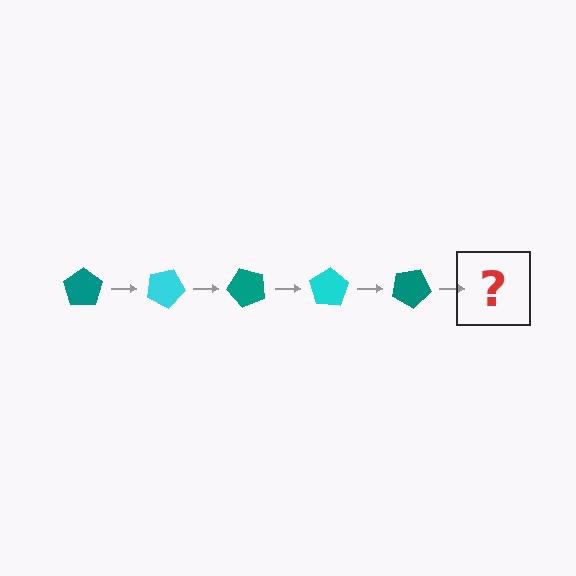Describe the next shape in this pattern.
It should be a cyan pentagon, rotated 125 degrees from the start.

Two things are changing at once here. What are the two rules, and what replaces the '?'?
The two rules are that it rotates 25 degrees each step and the color cycles through teal and cyan. The '?' should be a cyan pentagon, rotated 125 degrees from the start.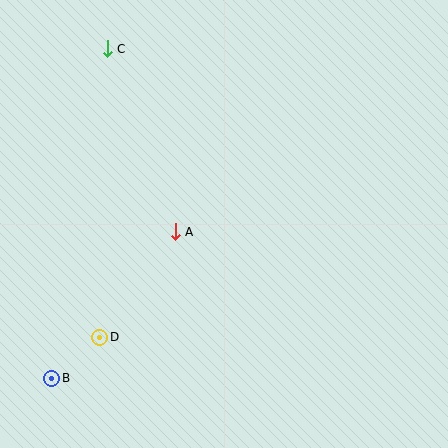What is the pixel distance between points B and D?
The distance between B and D is 63 pixels.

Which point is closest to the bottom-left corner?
Point B is closest to the bottom-left corner.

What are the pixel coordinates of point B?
Point B is at (52, 378).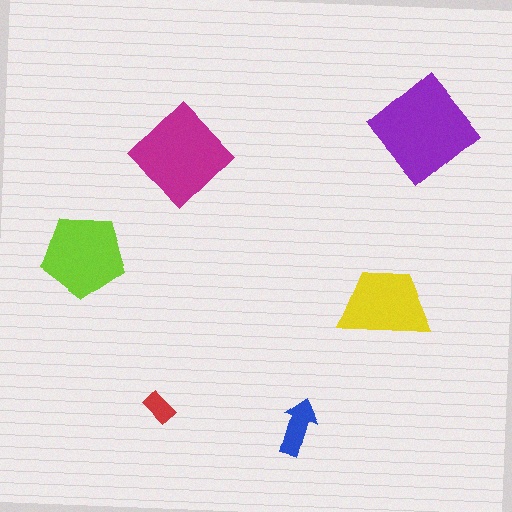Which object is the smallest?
The red rectangle.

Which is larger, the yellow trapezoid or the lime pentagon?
The lime pentagon.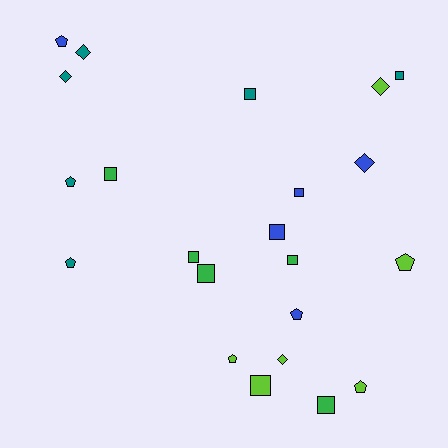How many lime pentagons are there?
There are 3 lime pentagons.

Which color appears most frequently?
Lime, with 6 objects.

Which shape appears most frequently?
Square, with 10 objects.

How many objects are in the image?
There are 22 objects.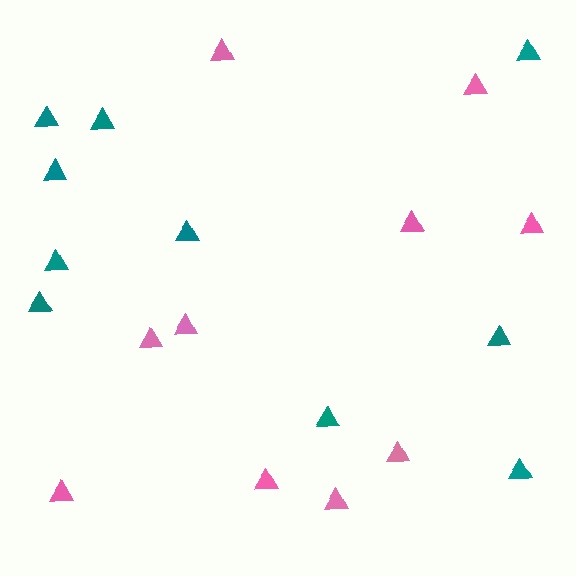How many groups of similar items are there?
There are 2 groups: one group of pink triangles (10) and one group of teal triangles (10).